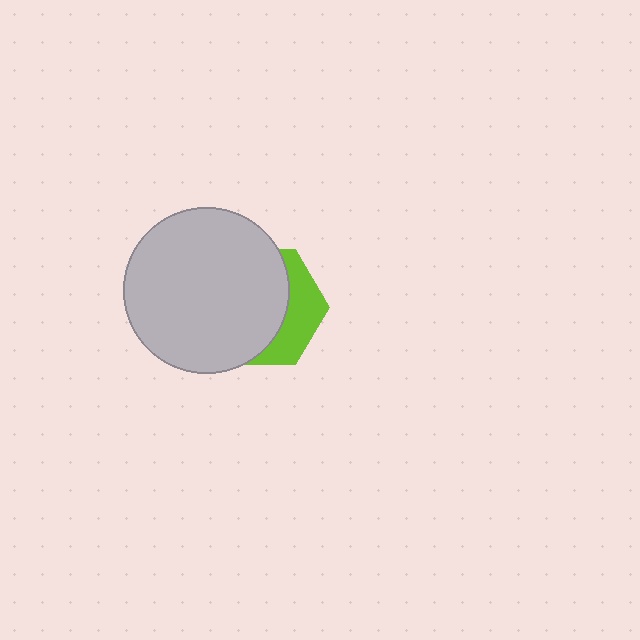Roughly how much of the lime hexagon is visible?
A small part of it is visible (roughly 33%).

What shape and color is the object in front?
The object in front is a light gray circle.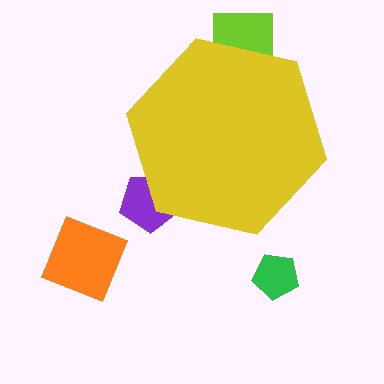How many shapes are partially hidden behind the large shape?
2 shapes are partially hidden.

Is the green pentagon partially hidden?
No, the green pentagon is fully visible.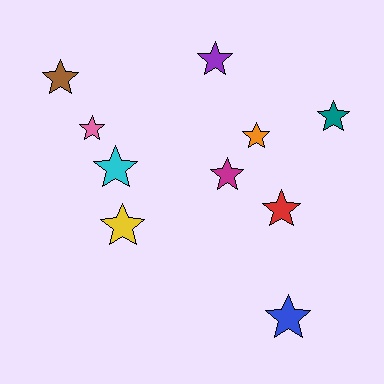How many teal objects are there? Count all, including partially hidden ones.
There is 1 teal object.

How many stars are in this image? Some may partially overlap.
There are 10 stars.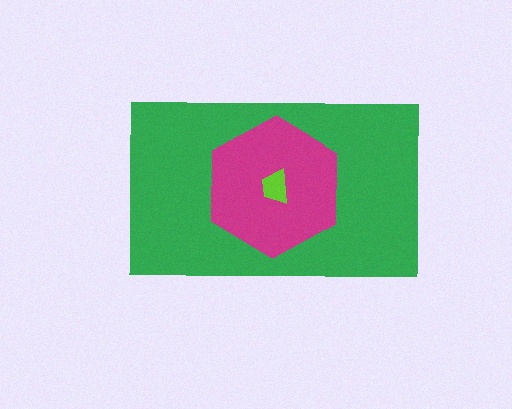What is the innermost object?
The lime trapezoid.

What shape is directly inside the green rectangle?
The magenta hexagon.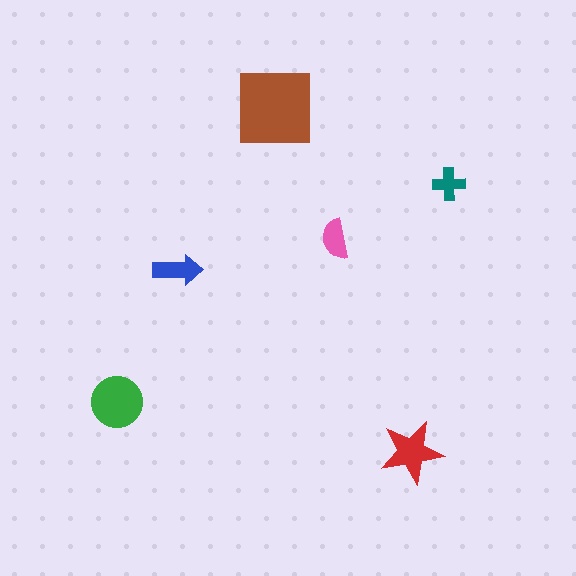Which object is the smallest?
The teal cross.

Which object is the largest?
The brown square.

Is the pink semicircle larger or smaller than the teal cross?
Larger.